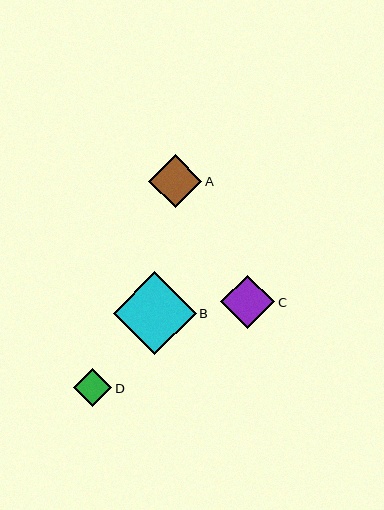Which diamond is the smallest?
Diamond D is the smallest with a size of approximately 38 pixels.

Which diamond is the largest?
Diamond B is the largest with a size of approximately 83 pixels.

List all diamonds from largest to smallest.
From largest to smallest: B, C, A, D.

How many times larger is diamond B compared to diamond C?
Diamond B is approximately 1.5 times the size of diamond C.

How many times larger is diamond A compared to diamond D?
Diamond A is approximately 1.4 times the size of diamond D.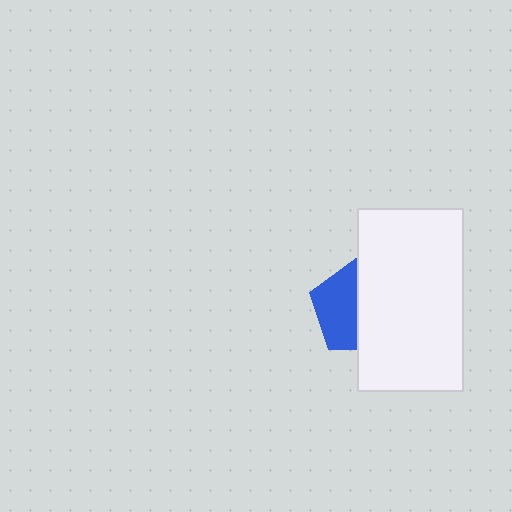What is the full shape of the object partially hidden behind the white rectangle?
The partially hidden object is a blue pentagon.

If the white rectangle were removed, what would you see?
You would see the complete blue pentagon.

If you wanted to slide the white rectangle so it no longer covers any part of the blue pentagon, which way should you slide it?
Slide it right — that is the most direct way to separate the two shapes.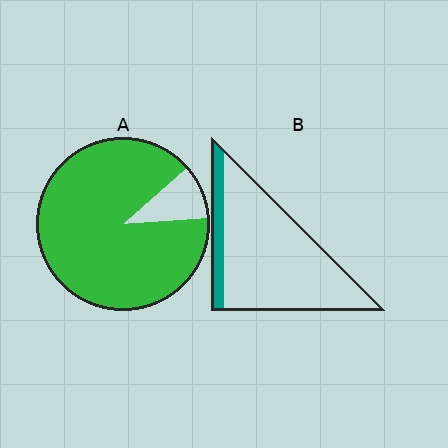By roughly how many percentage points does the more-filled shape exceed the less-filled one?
By roughly 75 percentage points (A over B).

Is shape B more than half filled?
No.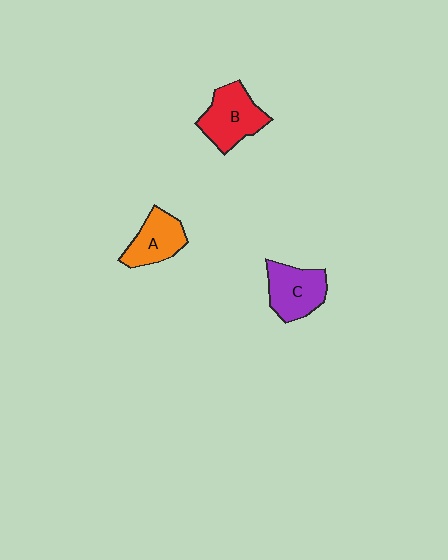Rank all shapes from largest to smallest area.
From largest to smallest: B (red), C (purple), A (orange).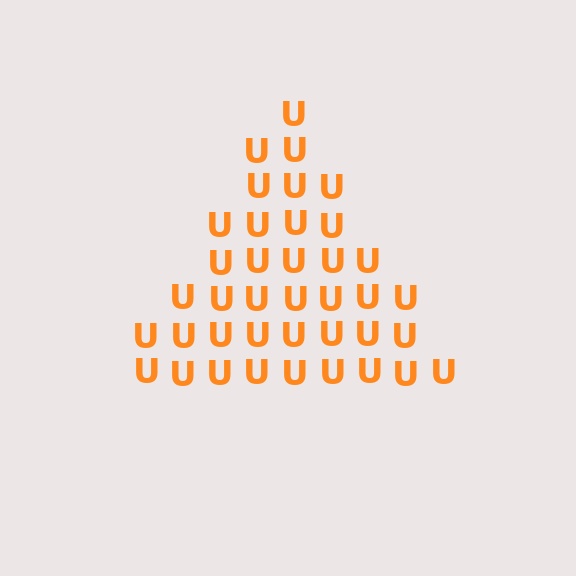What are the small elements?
The small elements are letter U's.